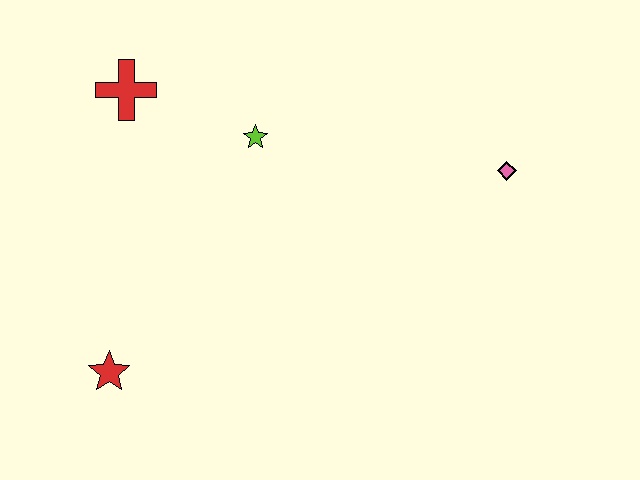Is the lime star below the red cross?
Yes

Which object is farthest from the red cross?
The pink diamond is farthest from the red cross.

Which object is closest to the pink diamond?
The lime star is closest to the pink diamond.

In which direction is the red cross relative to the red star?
The red cross is above the red star.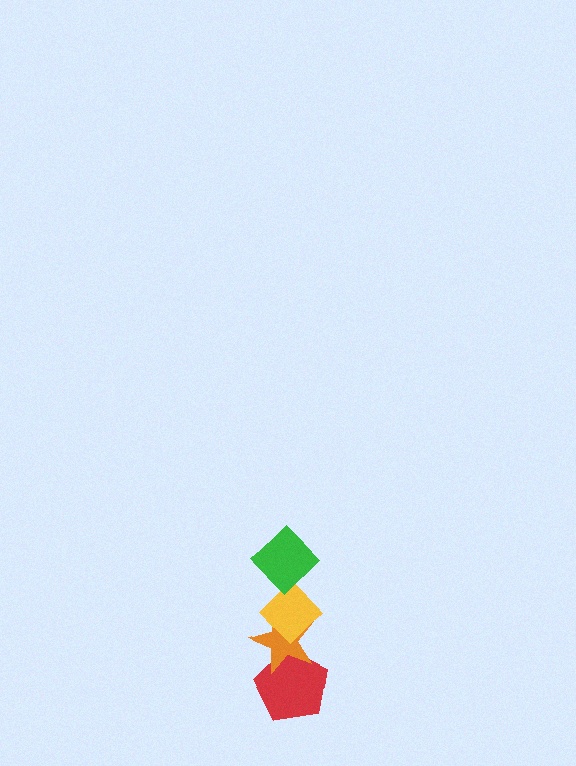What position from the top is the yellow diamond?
The yellow diamond is 2nd from the top.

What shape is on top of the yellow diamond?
The green diamond is on top of the yellow diamond.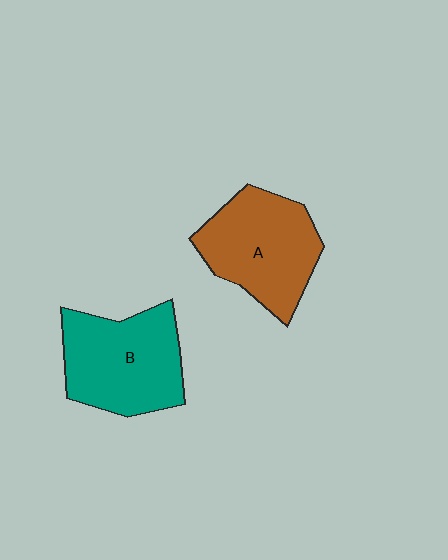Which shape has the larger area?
Shape B (teal).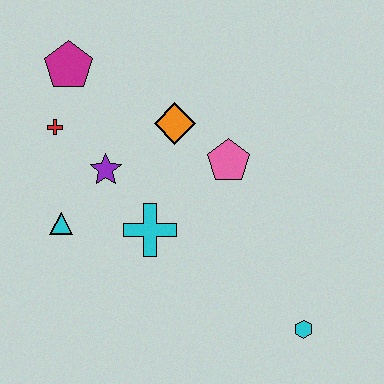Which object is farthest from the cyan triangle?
The cyan hexagon is farthest from the cyan triangle.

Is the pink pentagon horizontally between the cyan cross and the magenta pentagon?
No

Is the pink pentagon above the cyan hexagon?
Yes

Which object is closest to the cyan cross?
The purple star is closest to the cyan cross.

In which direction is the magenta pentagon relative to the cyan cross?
The magenta pentagon is above the cyan cross.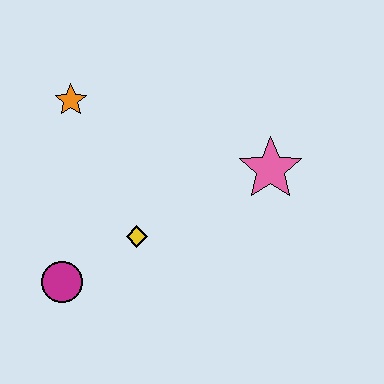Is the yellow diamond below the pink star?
Yes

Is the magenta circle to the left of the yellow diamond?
Yes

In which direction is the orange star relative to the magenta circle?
The orange star is above the magenta circle.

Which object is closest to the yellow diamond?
The magenta circle is closest to the yellow diamond.